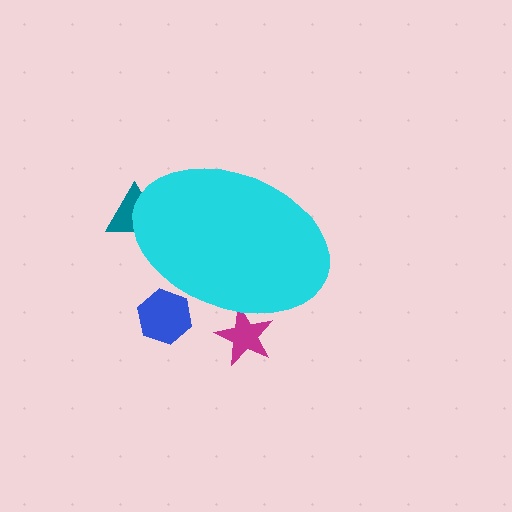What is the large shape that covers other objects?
A cyan ellipse.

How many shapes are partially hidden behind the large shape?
3 shapes are partially hidden.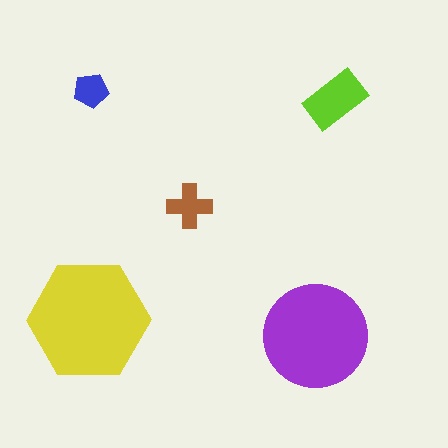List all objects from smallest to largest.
The blue pentagon, the brown cross, the lime rectangle, the purple circle, the yellow hexagon.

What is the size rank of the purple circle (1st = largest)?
2nd.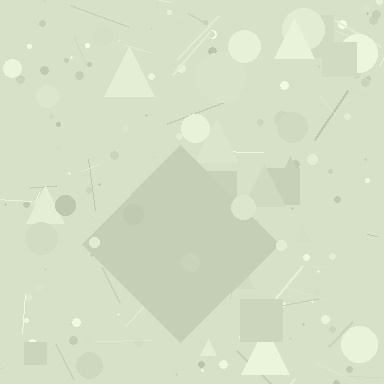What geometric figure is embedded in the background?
A diamond is embedded in the background.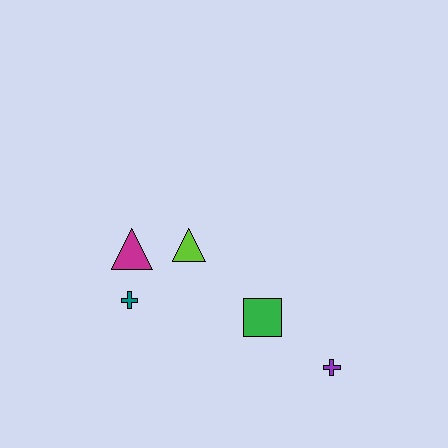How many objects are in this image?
There are 5 objects.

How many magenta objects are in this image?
There is 1 magenta object.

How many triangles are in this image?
There are 2 triangles.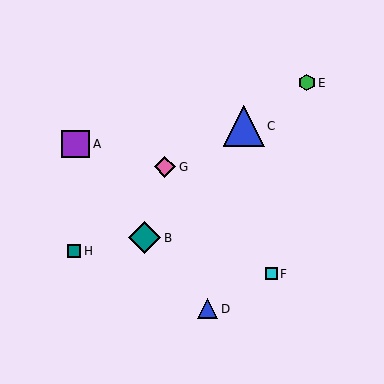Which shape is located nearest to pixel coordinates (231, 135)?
The blue triangle (labeled C) at (244, 126) is nearest to that location.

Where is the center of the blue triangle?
The center of the blue triangle is at (208, 309).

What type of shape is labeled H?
Shape H is a teal square.